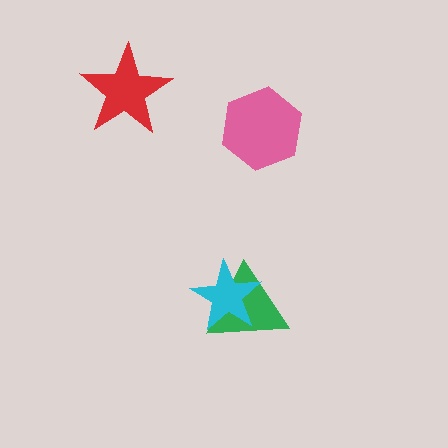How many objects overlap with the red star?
0 objects overlap with the red star.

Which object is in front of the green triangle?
The cyan star is in front of the green triangle.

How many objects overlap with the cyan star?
1 object overlaps with the cyan star.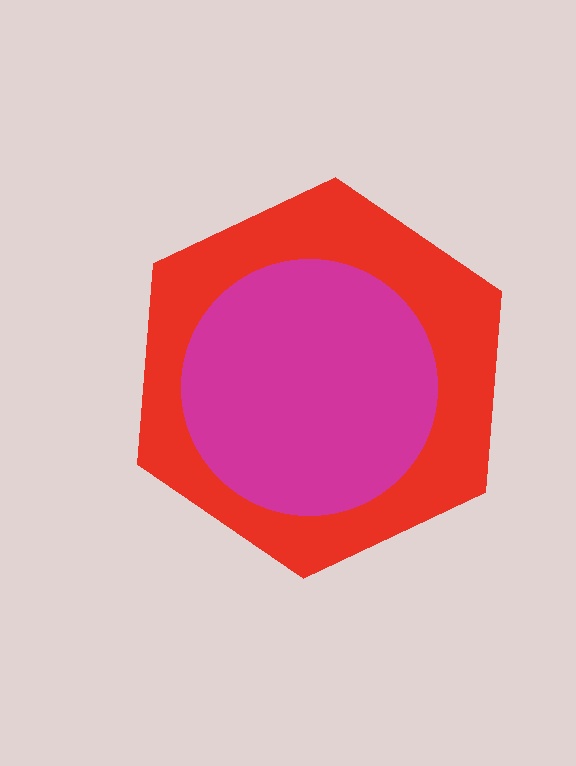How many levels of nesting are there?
2.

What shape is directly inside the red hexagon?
The magenta circle.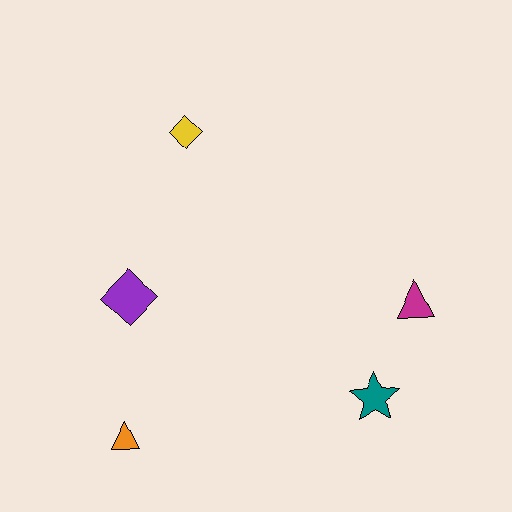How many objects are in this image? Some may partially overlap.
There are 5 objects.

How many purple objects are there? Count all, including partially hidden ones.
There is 1 purple object.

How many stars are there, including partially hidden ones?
There is 1 star.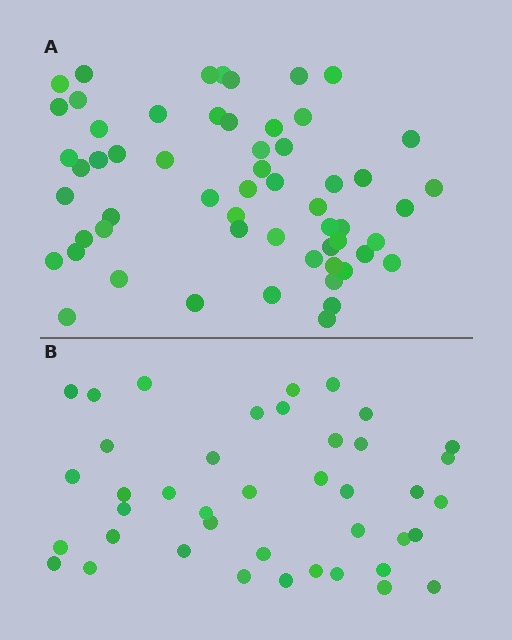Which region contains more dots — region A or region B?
Region A (the top region) has more dots.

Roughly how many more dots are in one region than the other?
Region A has approximately 15 more dots than region B.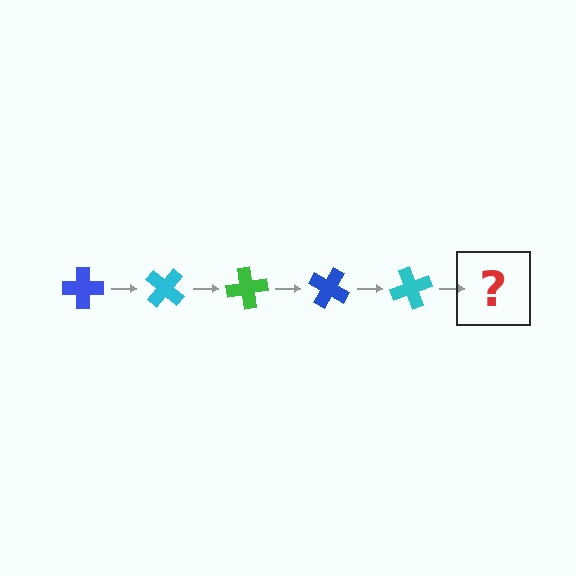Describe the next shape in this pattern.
It should be a green cross, rotated 200 degrees from the start.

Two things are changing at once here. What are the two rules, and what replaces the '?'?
The two rules are that it rotates 40 degrees each step and the color cycles through blue, cyan, and green. The '?' should be a green cross, rotated 200 degrees from the start.